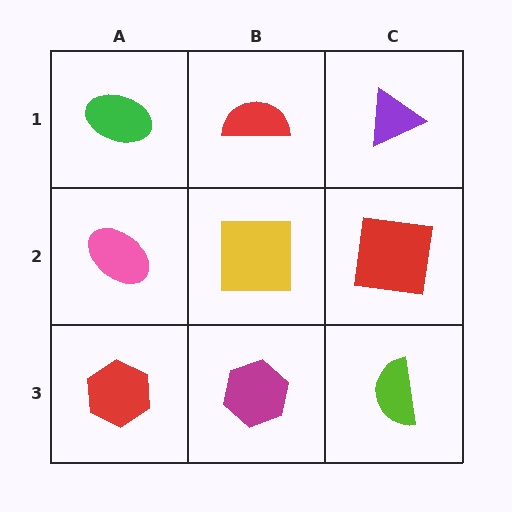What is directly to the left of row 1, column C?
A red semicircle.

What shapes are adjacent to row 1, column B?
A yellow square (row 2, column B), a green ellipse (row 1, column A), a purple triangle (row 1, column C).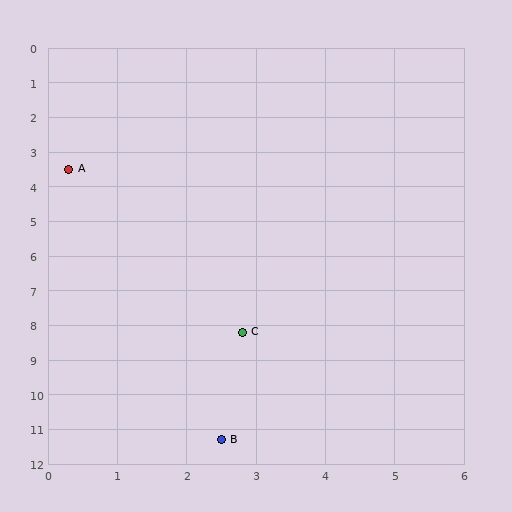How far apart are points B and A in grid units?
Points B and A are about 8.1 grid units apart.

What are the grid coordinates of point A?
Point A is at approximately (0.3, 3.5).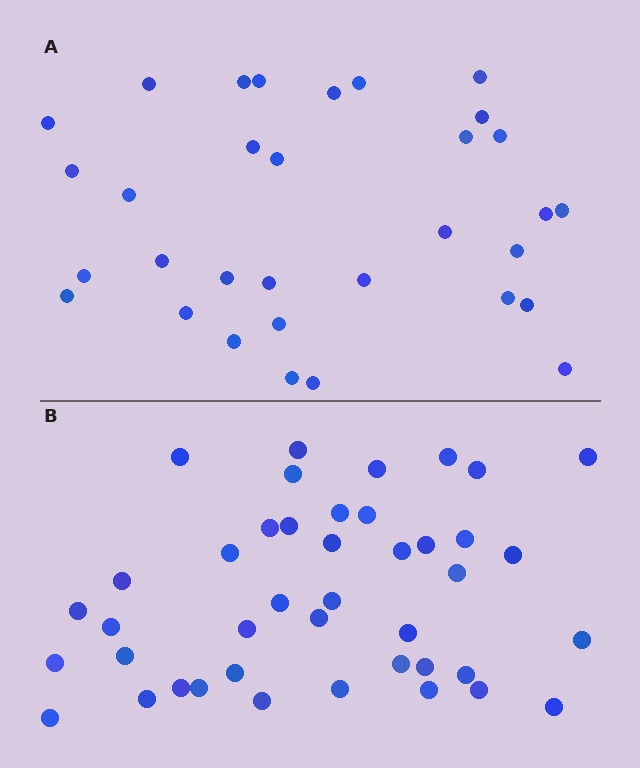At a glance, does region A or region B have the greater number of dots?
Region B (the bottom region) has more dots.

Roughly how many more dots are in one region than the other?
Region B has roughly 10 or so more dots than region A.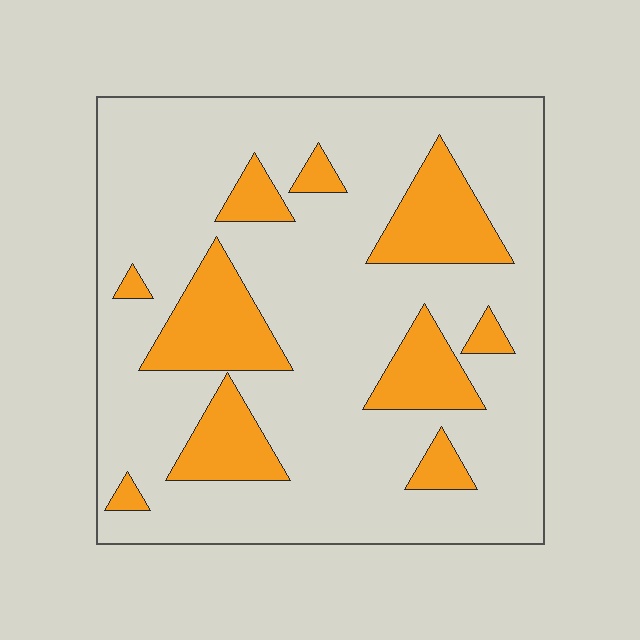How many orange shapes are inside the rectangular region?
10.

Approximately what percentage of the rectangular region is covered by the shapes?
Approximately 20%.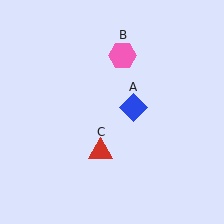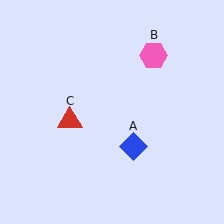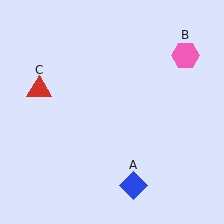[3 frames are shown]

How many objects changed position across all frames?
3 objects changed position: blue diamond (object A), pink hexagon (object B), red triangle (object C).